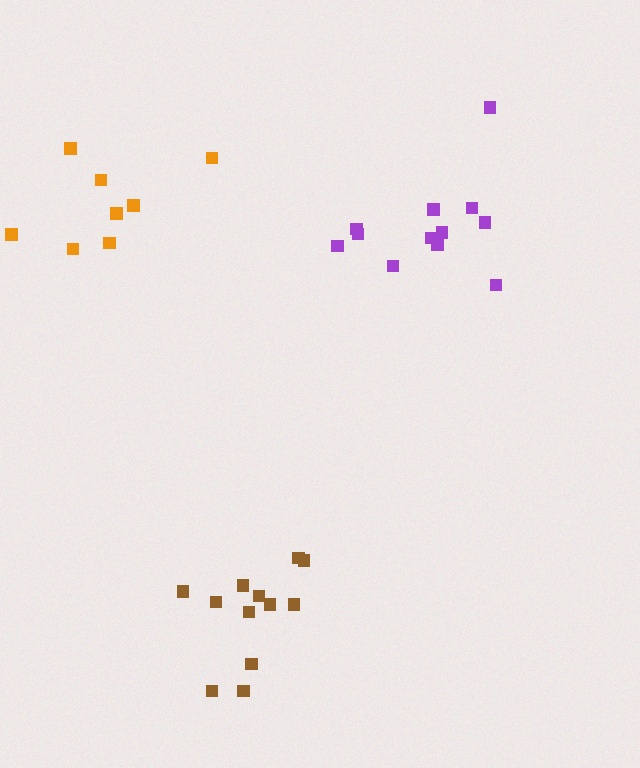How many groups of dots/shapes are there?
There are 3 groups.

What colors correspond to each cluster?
The clusters are colored: purple, brown, orange.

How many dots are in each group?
Group 1: 12 dots, Group 2: 12 dots, Group 3: 8 dots (32 total).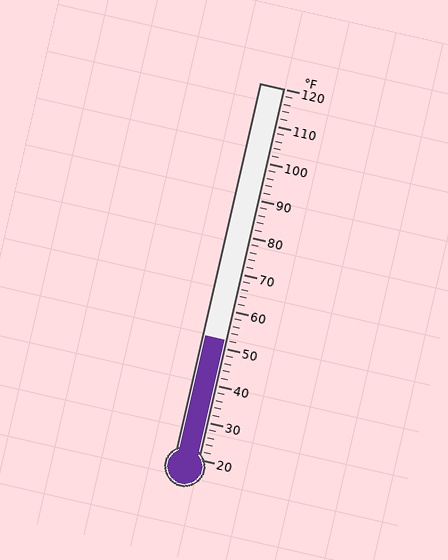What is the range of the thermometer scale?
The thermometer scale ranges from 20°F to 120°F.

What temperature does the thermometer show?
The thermometer shows approximately 52°F.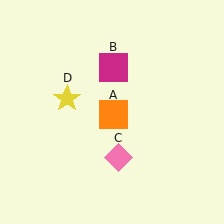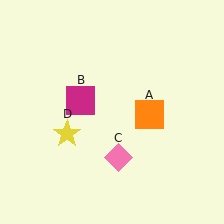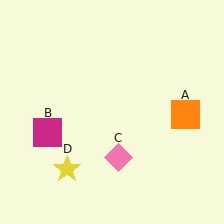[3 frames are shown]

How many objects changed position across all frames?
3 objects changed position: orange square (object A), magenta square (object B), yellow star (object D).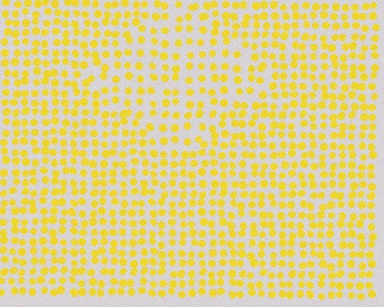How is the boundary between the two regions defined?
The boundary is defined by a change in element density (approximately 1.5x ratio). All elements are the same color, size, and shape.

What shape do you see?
I see a diamond.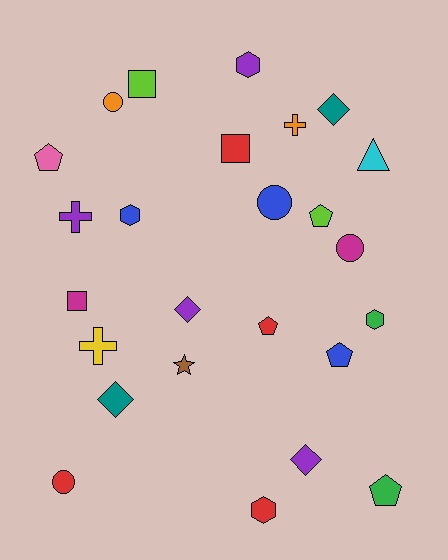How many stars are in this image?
There is 1 star.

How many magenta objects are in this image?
There are 2 magenta objects.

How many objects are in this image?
There are 25 objects.